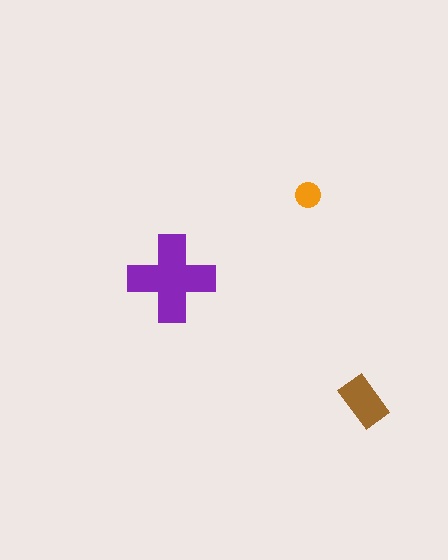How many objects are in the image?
There are 3 objects in the image.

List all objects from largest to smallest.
The purple cross, the brown rectangle, the orange circle.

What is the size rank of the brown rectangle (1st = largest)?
2nd.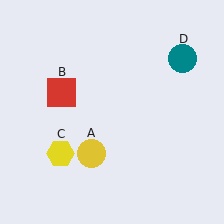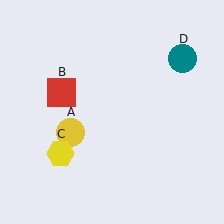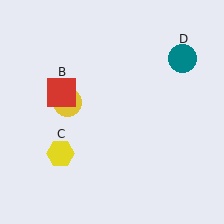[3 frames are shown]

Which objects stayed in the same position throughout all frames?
Red square (object B) and yellow hexagon (object C) and teal circle (object D) remained stationary.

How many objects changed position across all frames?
1 object changed position: yellow circle (object A).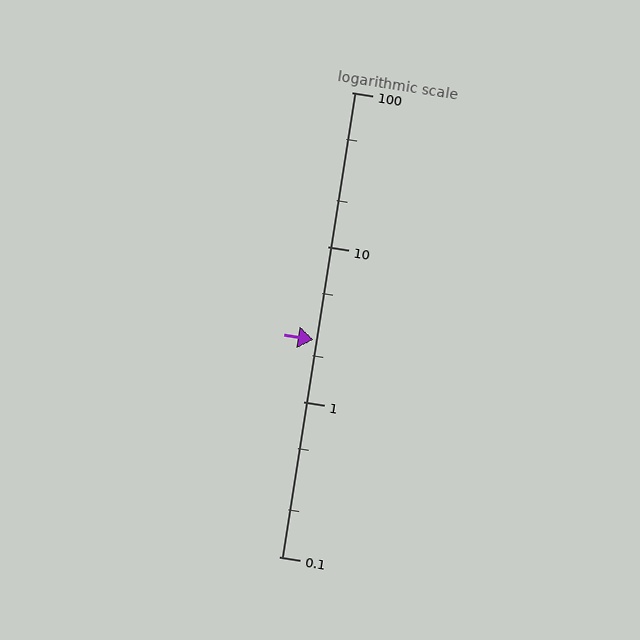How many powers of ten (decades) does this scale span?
The scale spans 3 decades, from 0.1 to 100.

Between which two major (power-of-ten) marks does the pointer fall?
The pointer is between 1 and 10.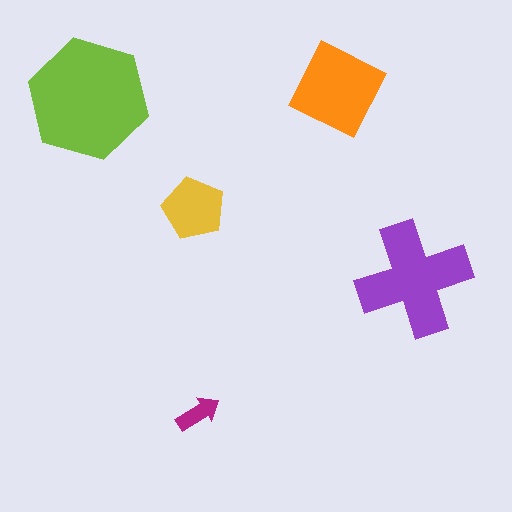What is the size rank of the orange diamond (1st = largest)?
3rd.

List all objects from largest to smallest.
The lime hexagon, the purple cross, the orange diamond, the yellow pentagon, the magenta arrow.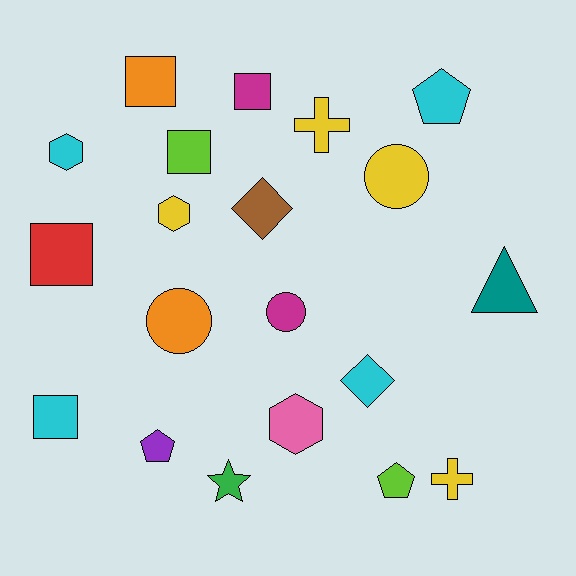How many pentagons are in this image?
There are 3 pentagons.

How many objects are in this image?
There are 20 objects.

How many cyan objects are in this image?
There are 4 cyan objects.